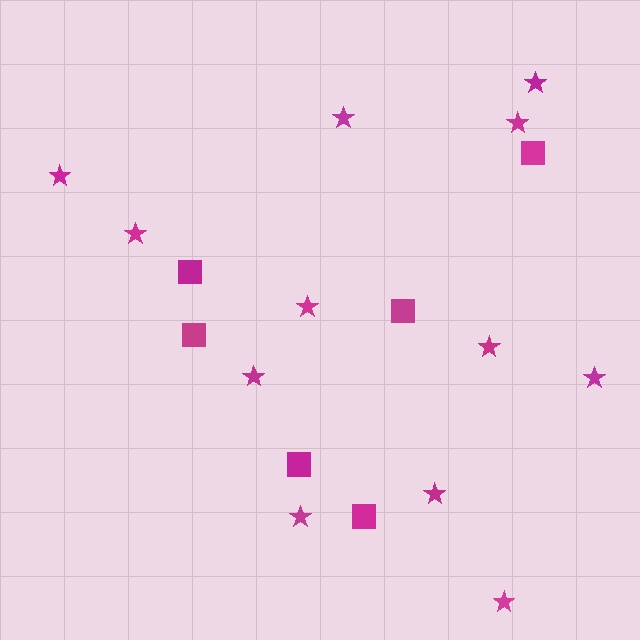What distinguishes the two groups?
There are 2 groups: one group of stars (12) and one group of squares (6).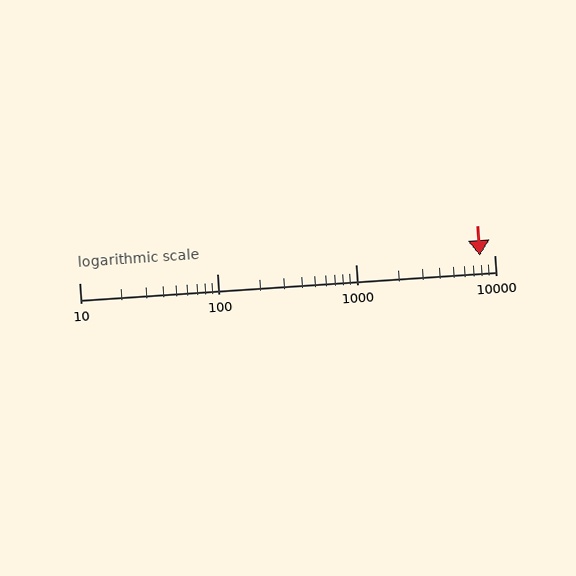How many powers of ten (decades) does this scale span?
The scale spans 3 decades, from 10 to 10000.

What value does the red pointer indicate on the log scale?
The pointer indicates approximately 7800.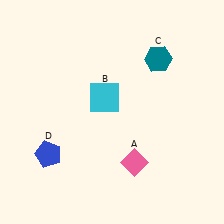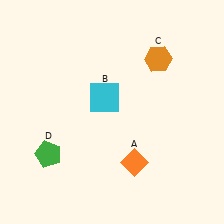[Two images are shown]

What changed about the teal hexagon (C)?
In Image 1, C is teal. In Image 2, it changed to orange.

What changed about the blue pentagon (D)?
In Image 1, D is blue. In Image 2, it changed to green.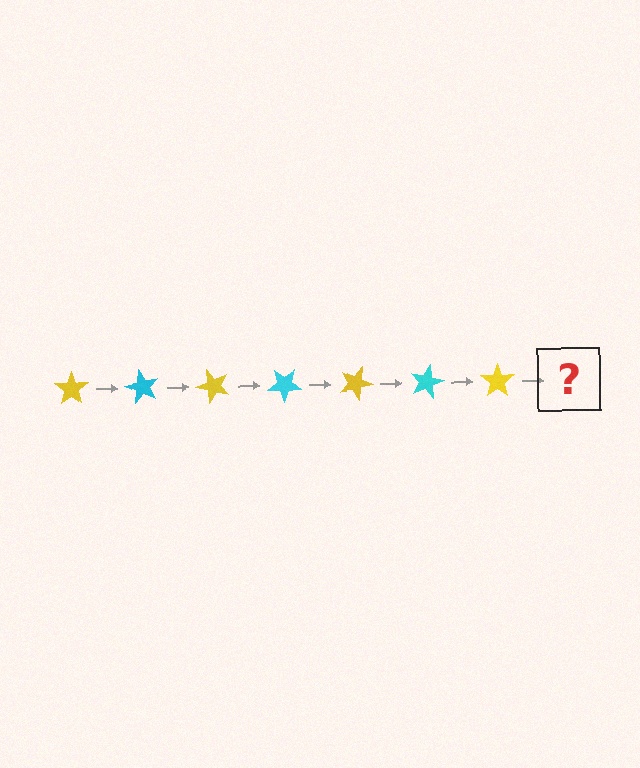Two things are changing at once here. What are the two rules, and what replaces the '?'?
The two rules are that it rotates 60 degrees each step and the color cycles through yellow and cyan. The '?' should be a cyan star, rotated 420 degrees from the start.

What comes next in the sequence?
The next element should be a cyan star, rotated 420 degrees from the start.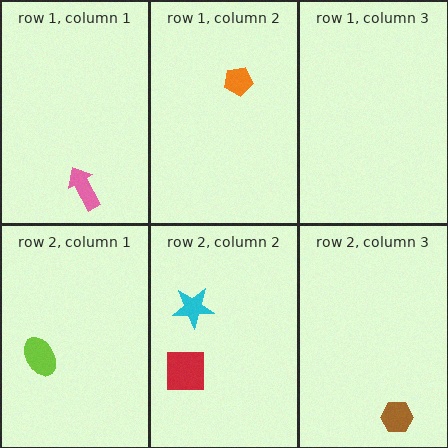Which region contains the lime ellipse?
The row 2, column 1 region.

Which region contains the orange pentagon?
The row 1, column 2 region.